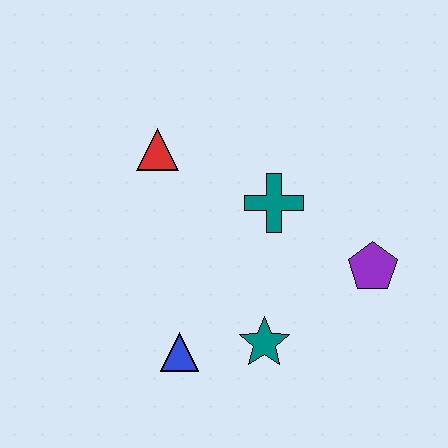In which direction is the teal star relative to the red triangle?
The teal star is below the red triangle.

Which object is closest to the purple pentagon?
The teal cross is closest to the purple pentagon.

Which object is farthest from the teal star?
The red triangle is farthest from the teal star.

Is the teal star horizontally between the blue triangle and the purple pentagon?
Yes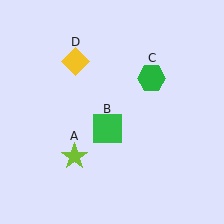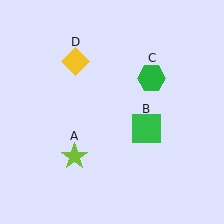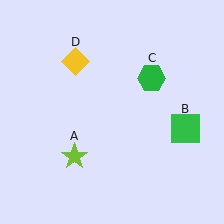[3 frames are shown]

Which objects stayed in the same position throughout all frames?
Lime star (object A) and green hexagon (object C) and yellow diamond (object D) remained stationary.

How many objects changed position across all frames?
1 object changed position: green square (object B).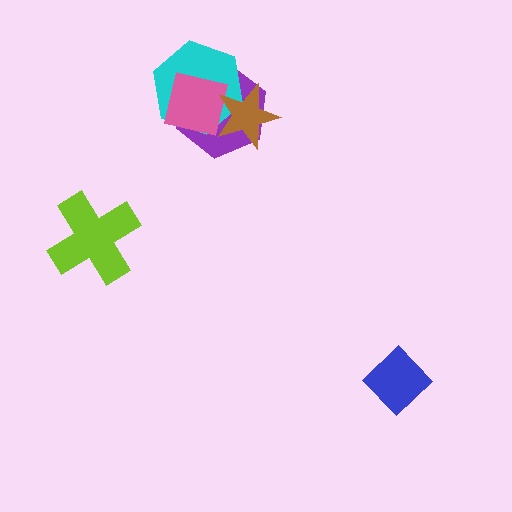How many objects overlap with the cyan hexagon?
3 objects overlap with the cyan hexagon.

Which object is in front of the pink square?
The brown star is in front of the pink square.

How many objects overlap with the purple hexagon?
3 objects overlap with the purple hexagon.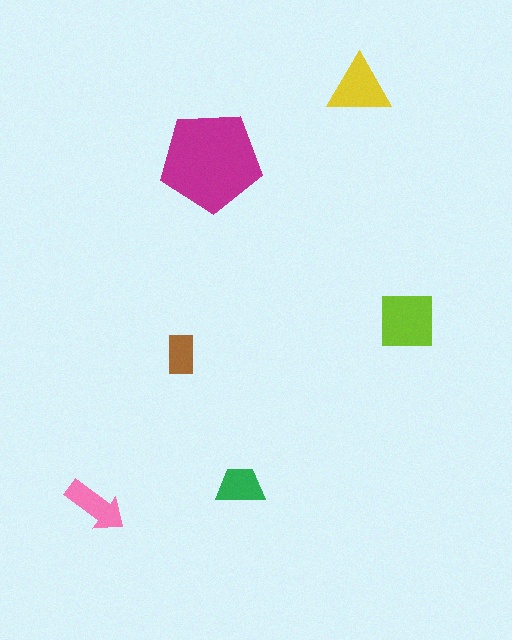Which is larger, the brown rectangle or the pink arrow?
The pink arrow.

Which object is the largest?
The magenta pentagon.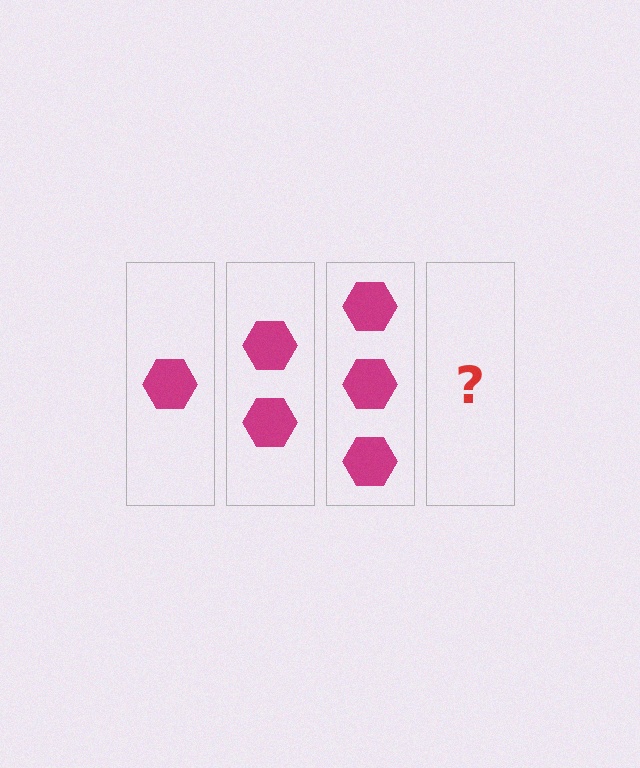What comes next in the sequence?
The next element should be 4 hexagons.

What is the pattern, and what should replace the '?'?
The pattern is that each step adds one more hexagon. The '?' should be 4 hexagons.